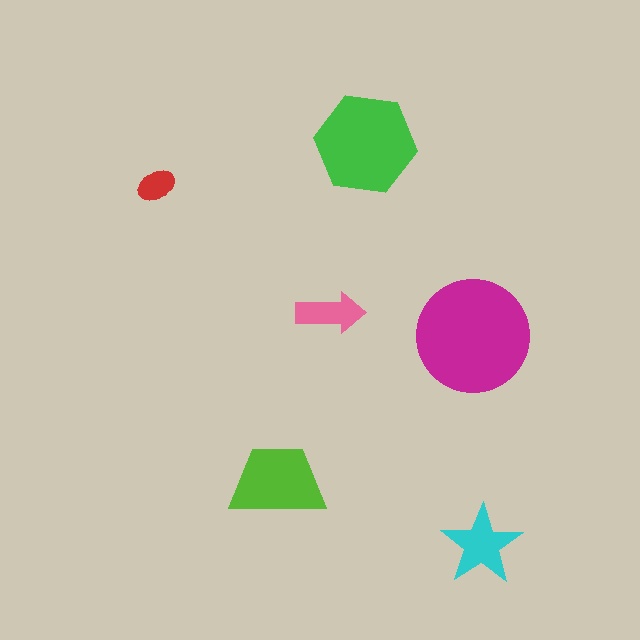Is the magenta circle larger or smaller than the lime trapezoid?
Larger.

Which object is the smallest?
The red ellipse.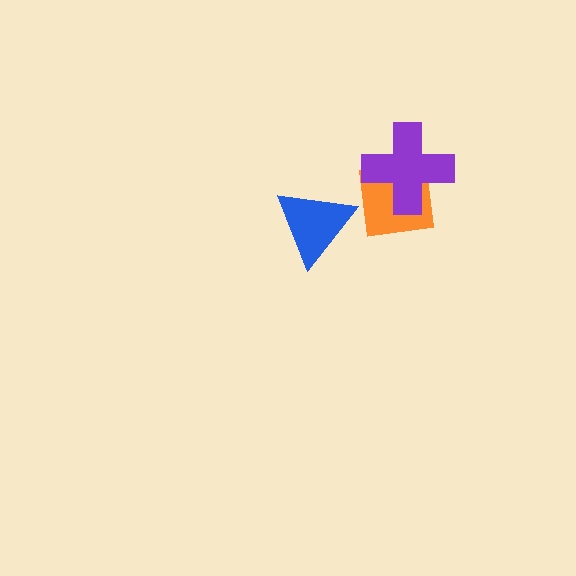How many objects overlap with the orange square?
1 object overlaps with the orange square.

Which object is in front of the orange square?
The purple cross is in front of the orange square.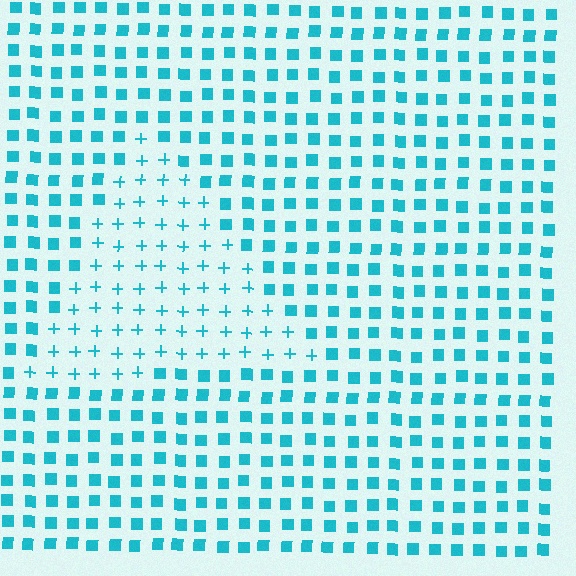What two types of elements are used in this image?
The image uses plus signs inside the triangle region and squares outside it.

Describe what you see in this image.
The image is filled with small cyan elements arranged in a uniform grid. A triangle-shaped region contains plus signs, while the surrounding area contains squares. The boundary is defined purely by the change in element shape.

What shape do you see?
I see a triangle.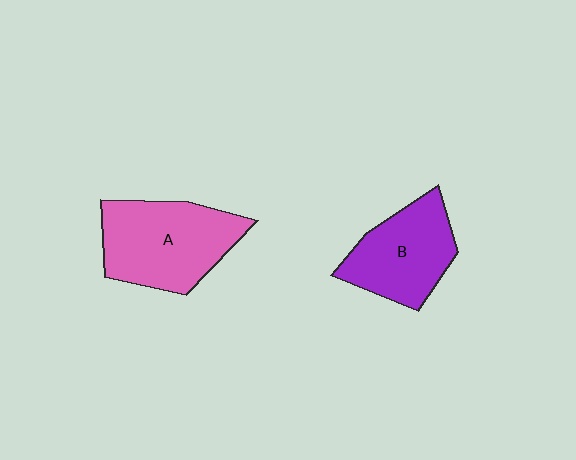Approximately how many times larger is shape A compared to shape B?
Approximately 1.2 times.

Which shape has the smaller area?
Shape B (purple).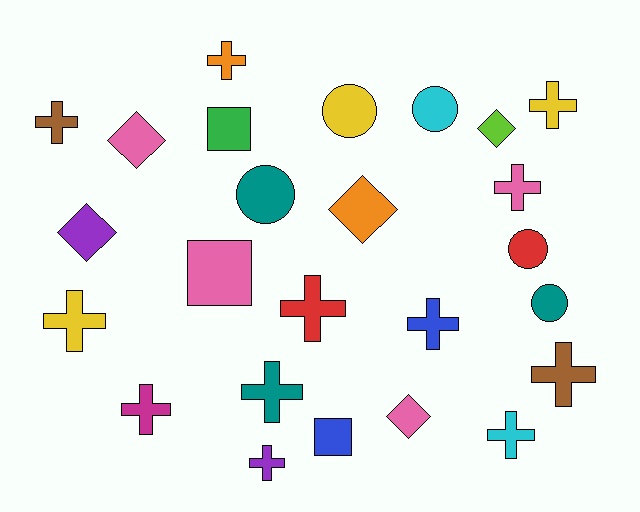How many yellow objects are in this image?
There are 3 yellow objects.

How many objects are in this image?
There are 25 objects.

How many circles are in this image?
There are 5 circles.